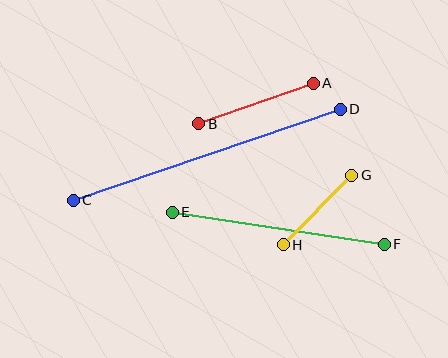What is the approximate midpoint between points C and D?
The midpoint is at approximately (207, 155) pixels.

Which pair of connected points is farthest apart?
Points C and D are farthest apart.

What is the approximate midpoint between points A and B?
The midpoint is at approximately (256, 103) pixels.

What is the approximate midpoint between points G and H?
The midpoint is at approximately (318, 210) pixels.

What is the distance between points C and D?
The distance is approximately 282 pixels.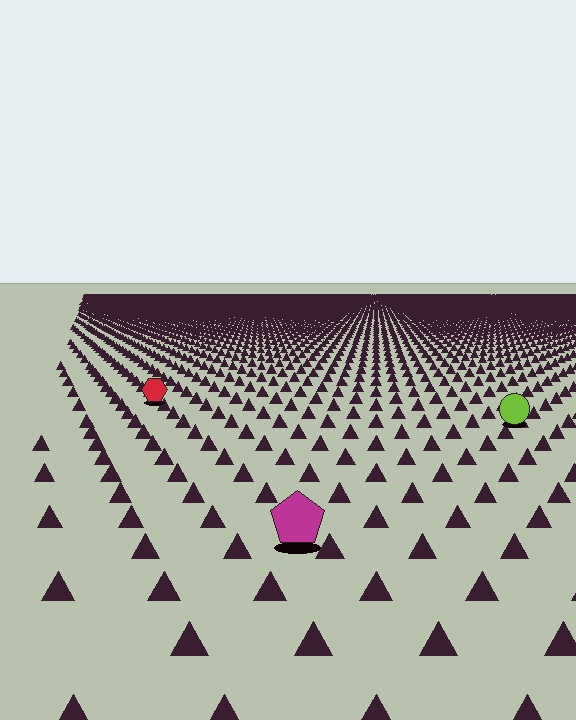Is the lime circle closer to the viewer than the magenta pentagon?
No. The magenta pentagon is closer — you can tell from the texture gradient: the ground texture is coarser near it.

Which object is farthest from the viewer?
The red hexagon is farthest from the viewer. It appears smaller and the ground texture around it is denser.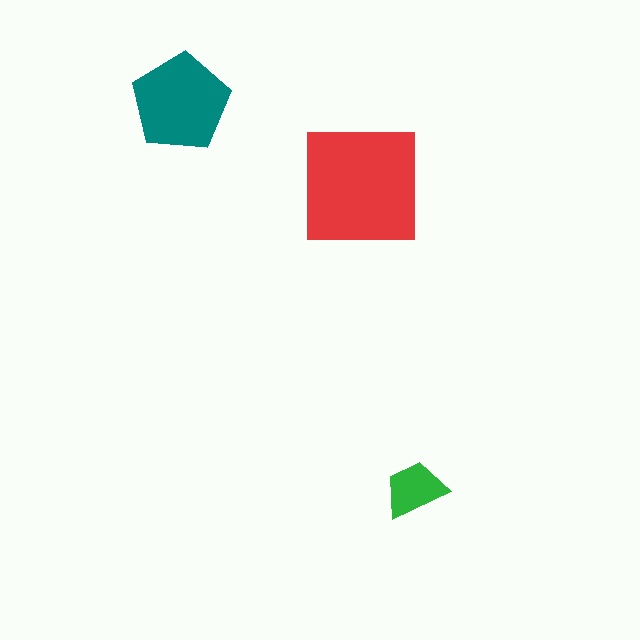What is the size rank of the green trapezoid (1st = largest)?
3rd.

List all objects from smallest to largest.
The green trapezoid, the teal pentagon, the red square.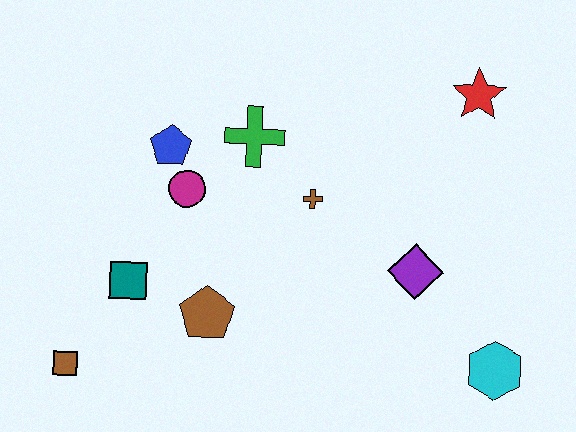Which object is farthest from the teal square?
The red star is farthest from the teal square.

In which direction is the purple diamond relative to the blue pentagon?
The purple diamond is to the right of the blue pentagon.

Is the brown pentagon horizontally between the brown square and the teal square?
No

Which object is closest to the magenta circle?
The blue pentagon is closest to the magenta circle.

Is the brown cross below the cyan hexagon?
No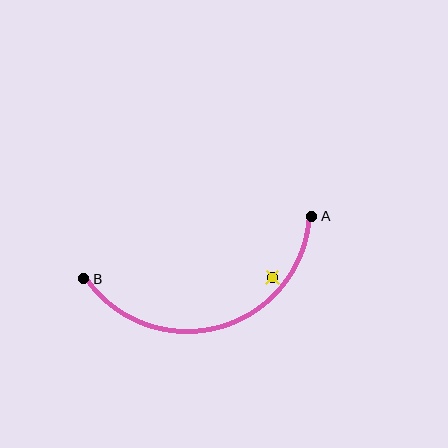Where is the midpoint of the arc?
The arc midpoint is the point on the curve farthest from the straight line joining A and B. It sits below that line.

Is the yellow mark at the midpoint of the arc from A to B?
No — the yellow mark does not lie on the arc at all. It sits slightly inside the curve.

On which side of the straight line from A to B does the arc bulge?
The arc bulges below the straight line connecting A and B.